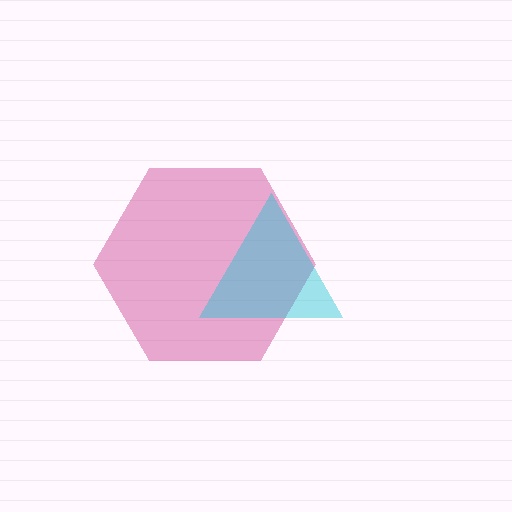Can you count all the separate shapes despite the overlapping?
Yes, there are 2 separate shapes.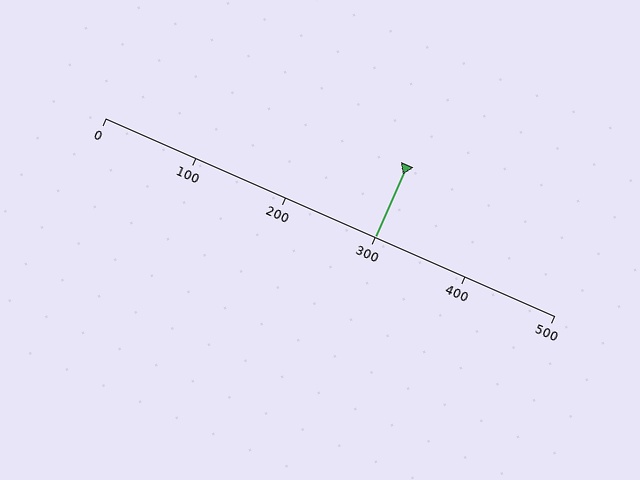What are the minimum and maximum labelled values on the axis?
The axis runs from 0 to 500.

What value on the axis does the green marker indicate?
The marker indicates approximately 300.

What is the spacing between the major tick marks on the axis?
The major ticks are spaced 100 apart.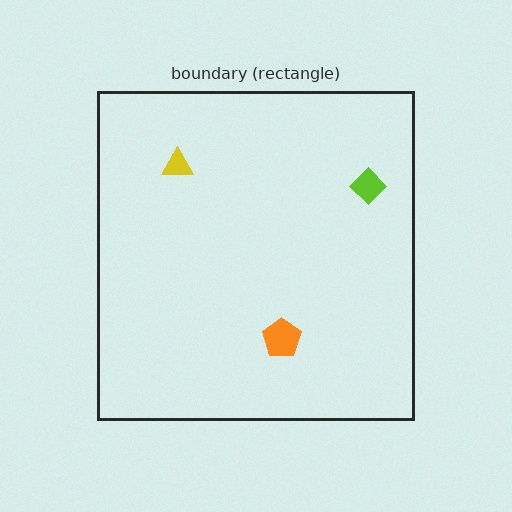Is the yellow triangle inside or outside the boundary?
Inside.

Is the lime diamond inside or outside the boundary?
Inside.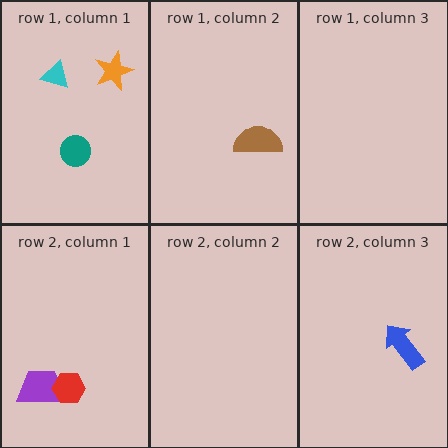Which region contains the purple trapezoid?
The row 2, column 1 region.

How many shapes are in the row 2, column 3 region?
1.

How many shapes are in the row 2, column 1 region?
2.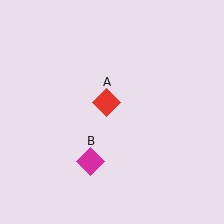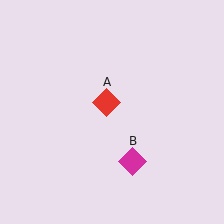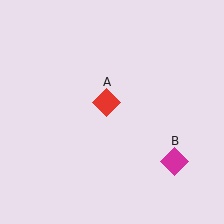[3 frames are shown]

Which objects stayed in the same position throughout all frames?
Red diamond (object A) remained stationary.